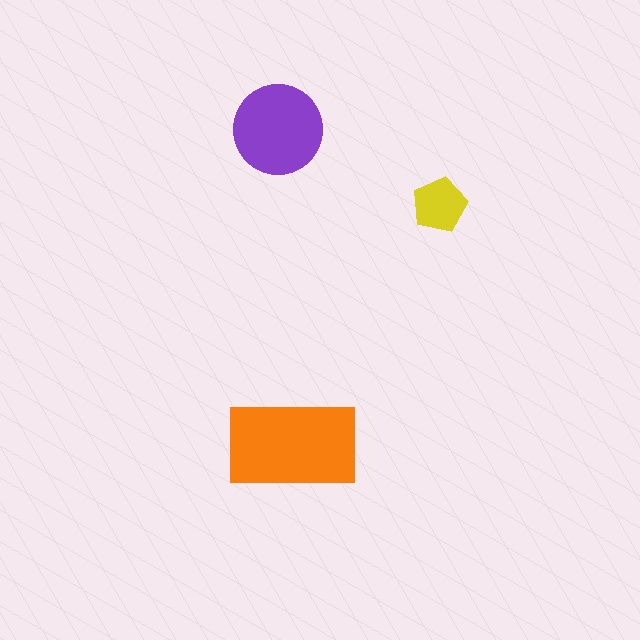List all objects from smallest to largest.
The yellow pentagon, the purple circle, the orange rectangle.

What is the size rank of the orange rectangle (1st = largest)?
1st.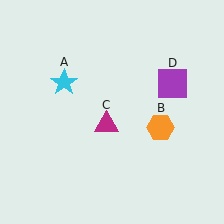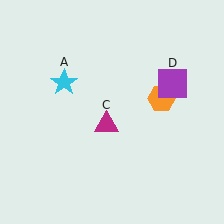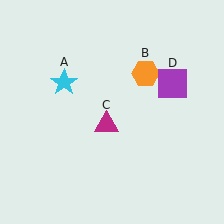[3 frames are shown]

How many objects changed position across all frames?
1 object changed position: orange hexagon (object B).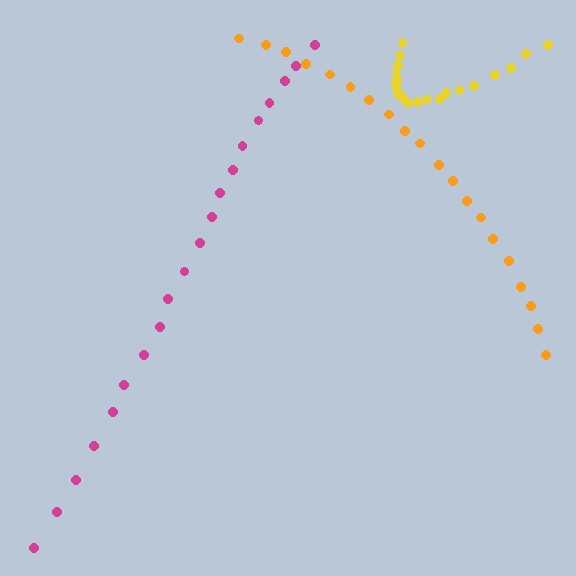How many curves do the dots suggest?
There are 3 distinct paths.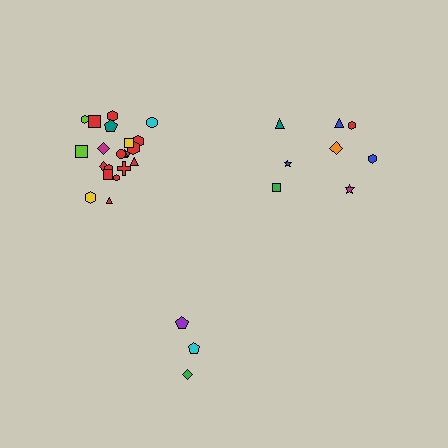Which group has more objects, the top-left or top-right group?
The top-left group.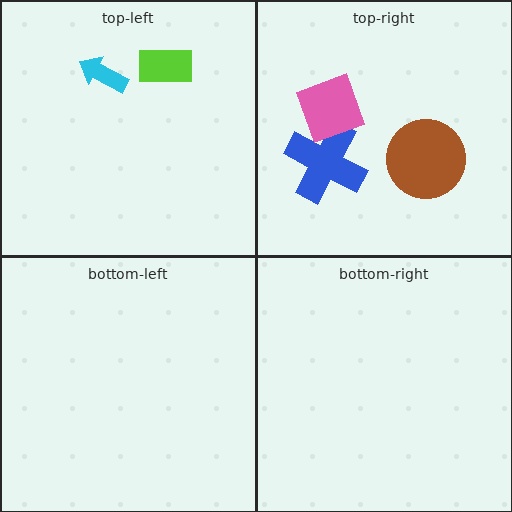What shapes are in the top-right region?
The blue cross, the pink square, the brown circle.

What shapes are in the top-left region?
The cyan arrow, the lime rectangle.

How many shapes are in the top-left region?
2.